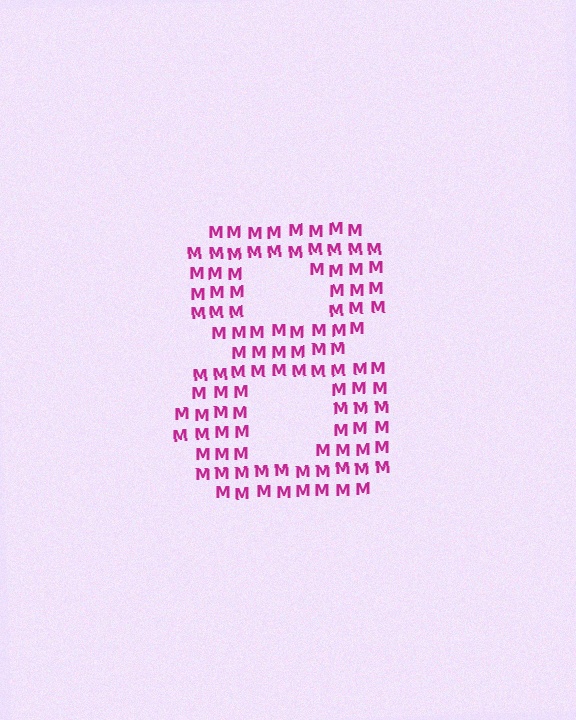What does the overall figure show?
The overall figure shows the digit 8.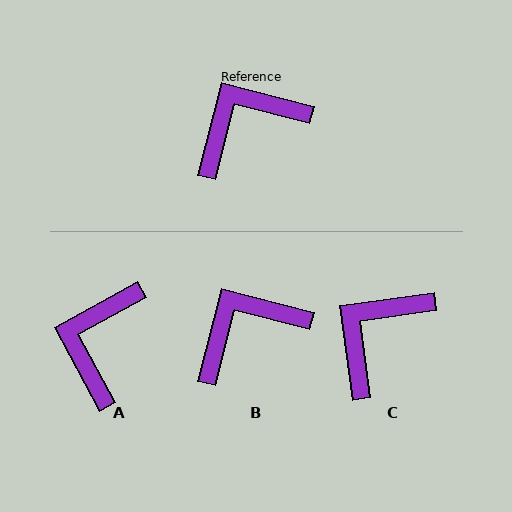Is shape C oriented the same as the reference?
No, it is off by about 22 degrees.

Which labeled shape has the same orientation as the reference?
B.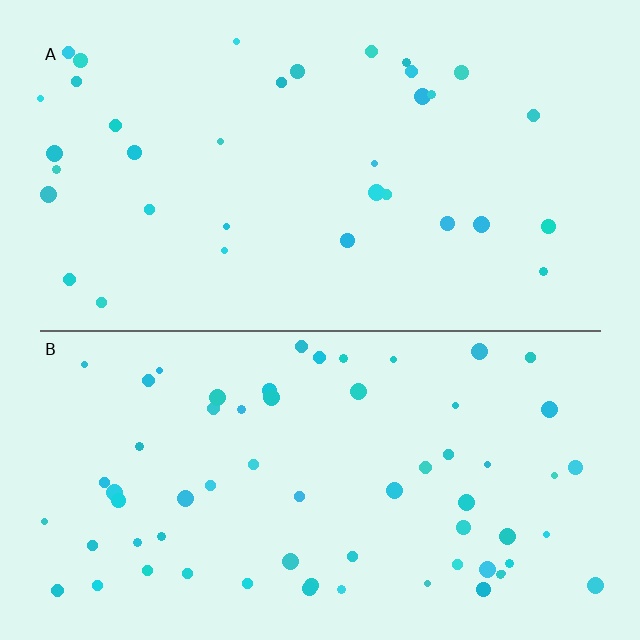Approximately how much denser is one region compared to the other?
Approximately 1.9× — region B over region A.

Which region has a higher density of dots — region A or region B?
B (the bottom).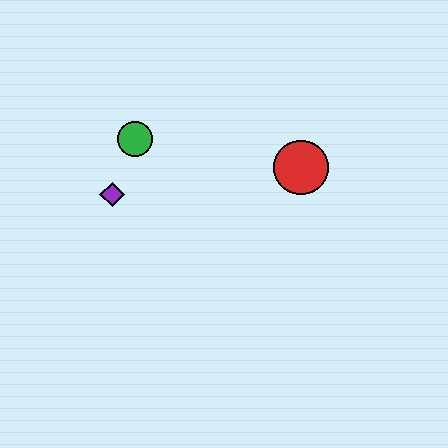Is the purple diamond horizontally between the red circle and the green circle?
No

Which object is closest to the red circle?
The green circle is closest to the red circle.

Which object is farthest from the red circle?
The purple diamond is farthest from the red circle.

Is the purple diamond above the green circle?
No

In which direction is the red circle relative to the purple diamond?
The red circle is to the right of the purple diamond.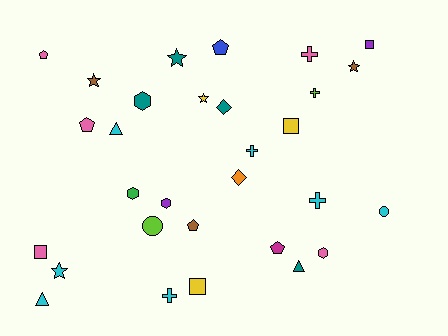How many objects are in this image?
There are 30 objects.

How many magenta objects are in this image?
There is 1 magenta object.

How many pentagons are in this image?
There are 5 pentagons.